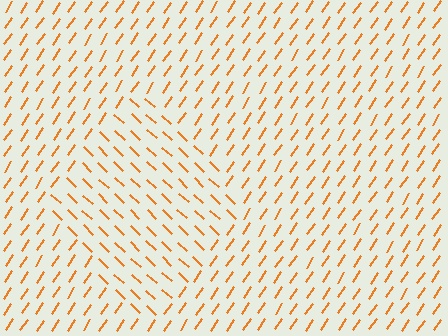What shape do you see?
I see a diamond.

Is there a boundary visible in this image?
Yes, there is a texture boundary formed by a change in line orientation.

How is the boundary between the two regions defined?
The boundary is defined purely by a change in line orientation (approximately 80 degrees difference). All lines are the same color and thickness.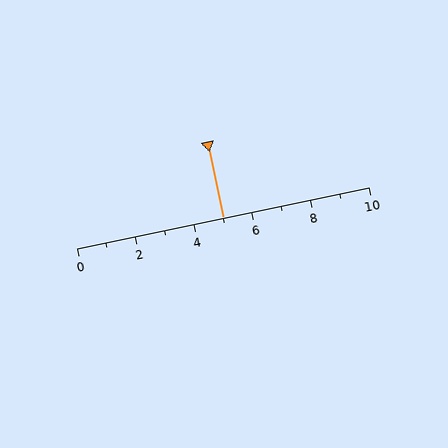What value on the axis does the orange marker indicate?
The marker indicates approximately 5.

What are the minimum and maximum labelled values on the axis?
The axis runs from 0 to 10.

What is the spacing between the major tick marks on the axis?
The major ticks are spaced 2 apart.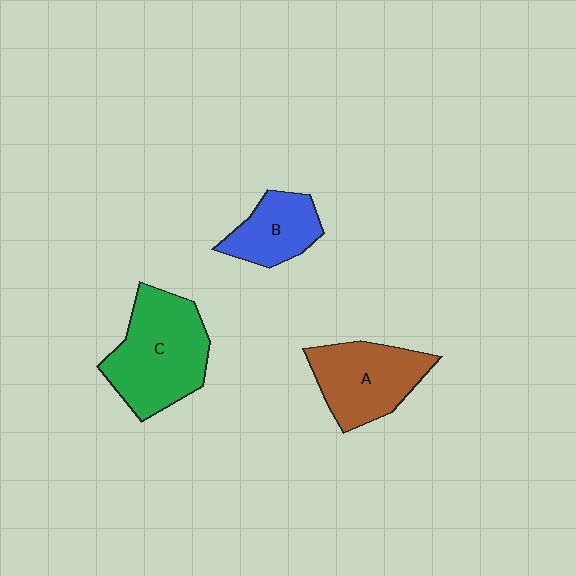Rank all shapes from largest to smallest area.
From largest to smallest: C (green), A (brown), B (blue).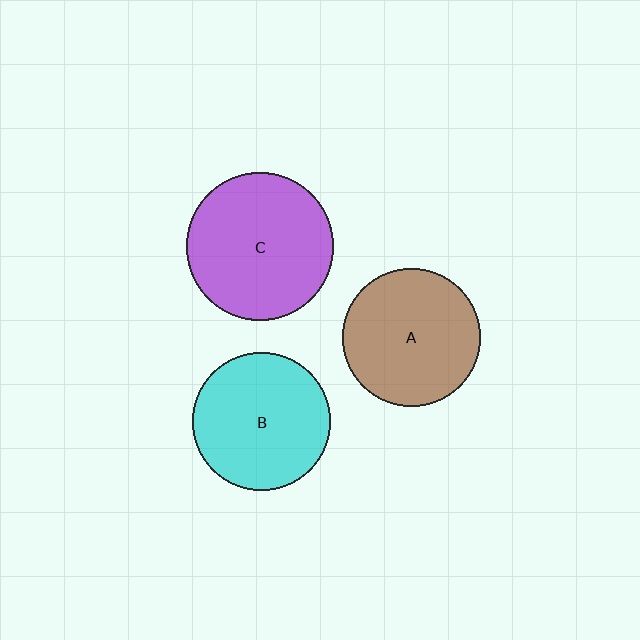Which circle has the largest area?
Circle C (purple).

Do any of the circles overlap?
No, none of the circles overlap.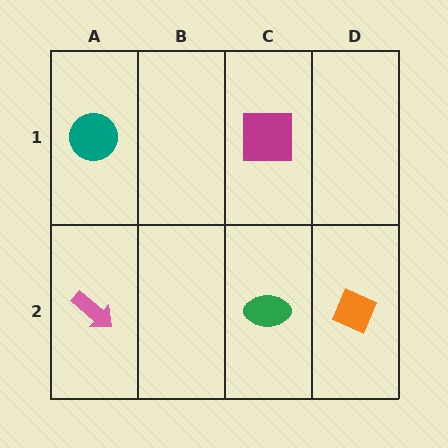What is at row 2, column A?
A pink arrow.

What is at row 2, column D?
An orange diamond.